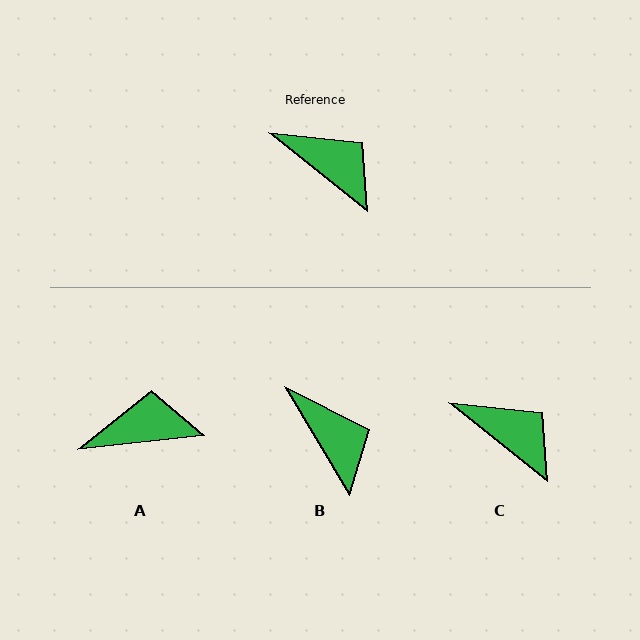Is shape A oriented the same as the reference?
No, it is off by about 45 degrees.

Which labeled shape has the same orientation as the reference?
C.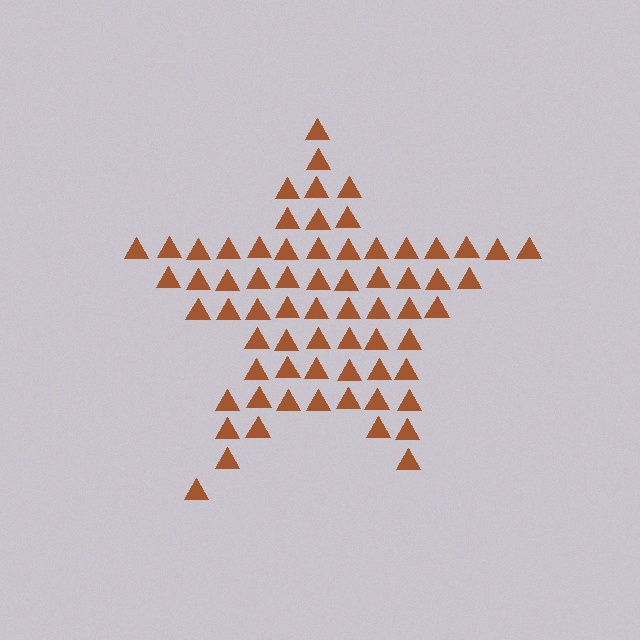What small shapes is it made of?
It is made of small triangles.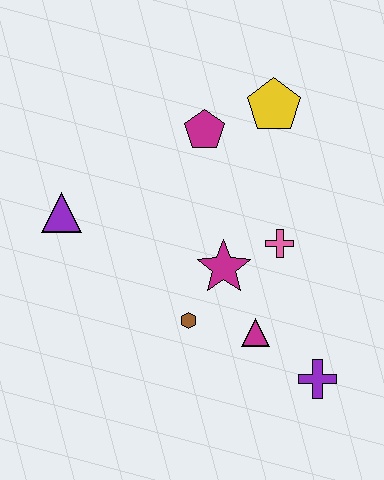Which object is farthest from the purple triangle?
The purple cross is farthest from the purple triangle.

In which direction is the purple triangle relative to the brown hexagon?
The purple triangle is to the left of the brown hexagon.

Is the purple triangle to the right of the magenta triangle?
No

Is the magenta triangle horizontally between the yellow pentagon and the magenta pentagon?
Yes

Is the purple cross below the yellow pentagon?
Yes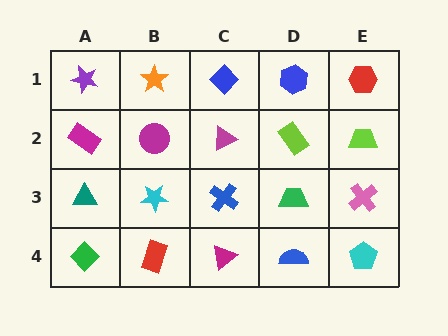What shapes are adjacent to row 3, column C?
A magenta triangle (row 2, column C), a magenta triangle (row 4, column C), a cyan star (row 3, column B), a green trapezoid (row 3, column D).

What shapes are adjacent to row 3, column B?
A magenta circle (row 2, column B), a red rectangle (row 4, column B), a teal triangle (row 3, column A), a blue cross (row 3, column C).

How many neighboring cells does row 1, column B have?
3.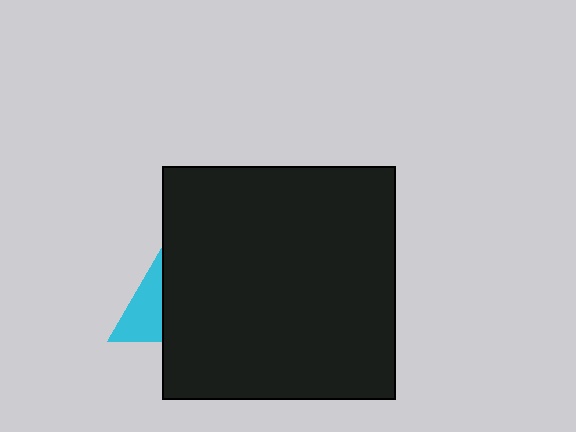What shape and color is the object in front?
The object in front is a black square.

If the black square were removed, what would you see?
You would see the complete cyan triangle.